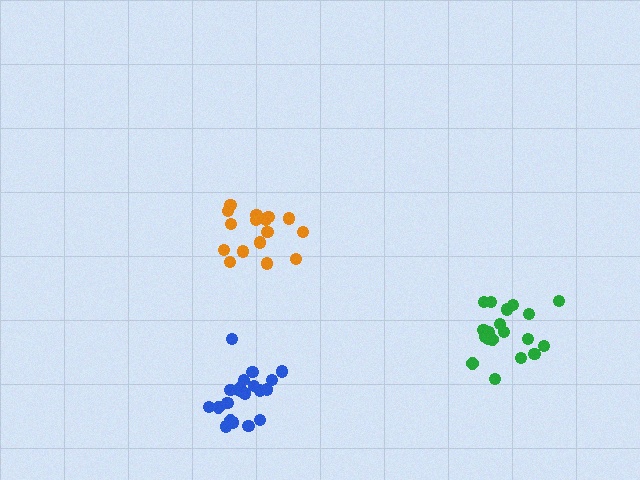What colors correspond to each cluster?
The clusters are colored: blue, orange, green.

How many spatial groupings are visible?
There are 3 spatial groupings.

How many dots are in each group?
Group 1: 20 dots, Group 2: 16 dots, Group 3: 19 dots (55 total).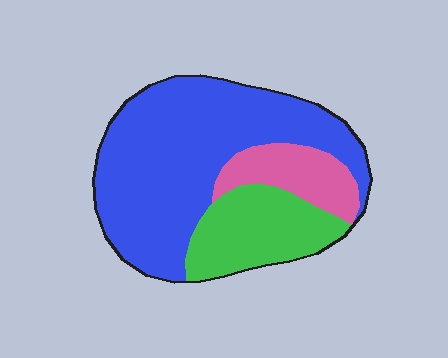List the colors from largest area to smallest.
From largest to smallest: blue, green, pink.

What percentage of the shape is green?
Green takes up less than a quarter of the shape.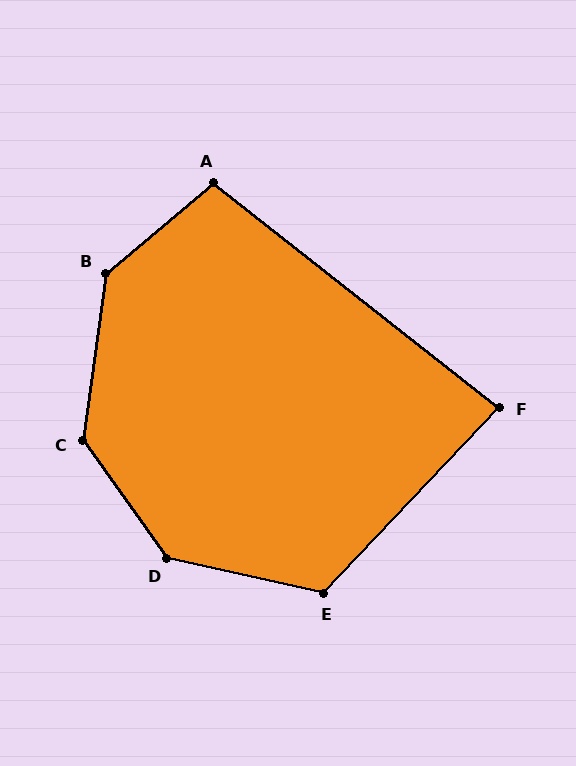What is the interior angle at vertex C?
Approximately 137 degrees (obtuse).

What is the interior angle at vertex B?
Approximately 137 degrees (obtuse).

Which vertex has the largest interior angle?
D, at approximately 138 degrees.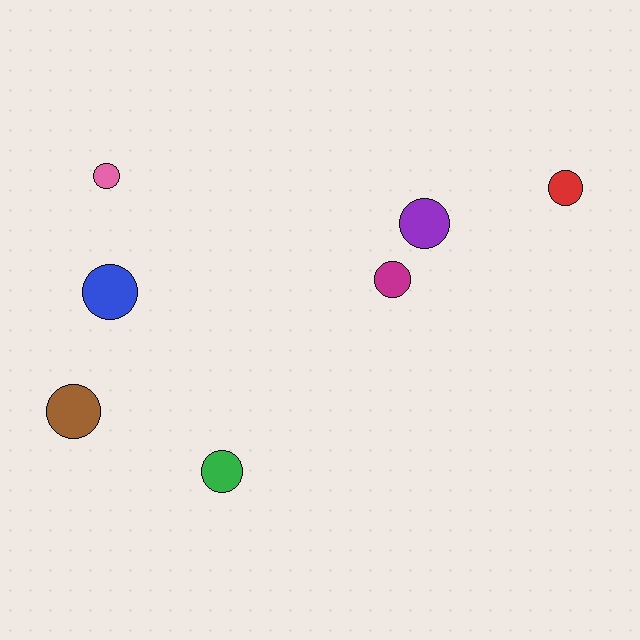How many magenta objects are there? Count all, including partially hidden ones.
There is 1 magenta object.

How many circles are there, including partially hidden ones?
There are 7 circles.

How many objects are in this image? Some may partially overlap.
There are 7 objects.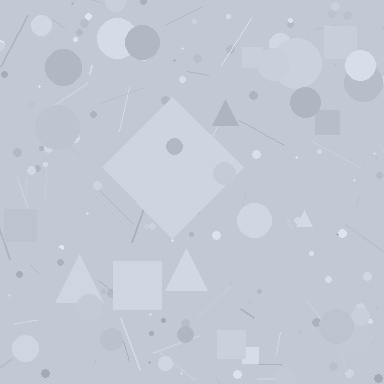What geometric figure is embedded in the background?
A diamond is embedded in the background.